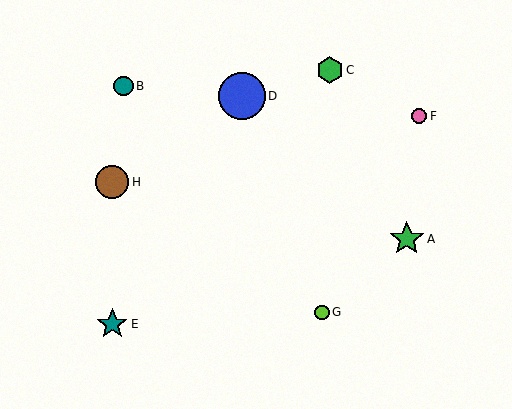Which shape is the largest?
The blue circle (labeled D) is the largest.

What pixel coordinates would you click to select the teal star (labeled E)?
Click at (112, 324) to select the teal star E.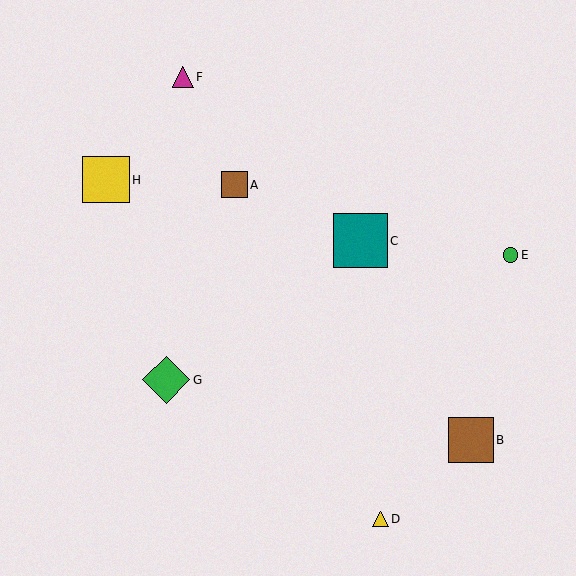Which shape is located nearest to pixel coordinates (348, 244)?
The teal square (labeled C) at (360, 241) is nearest to that location.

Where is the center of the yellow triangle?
The center of the yellow triangle is at (380, 519).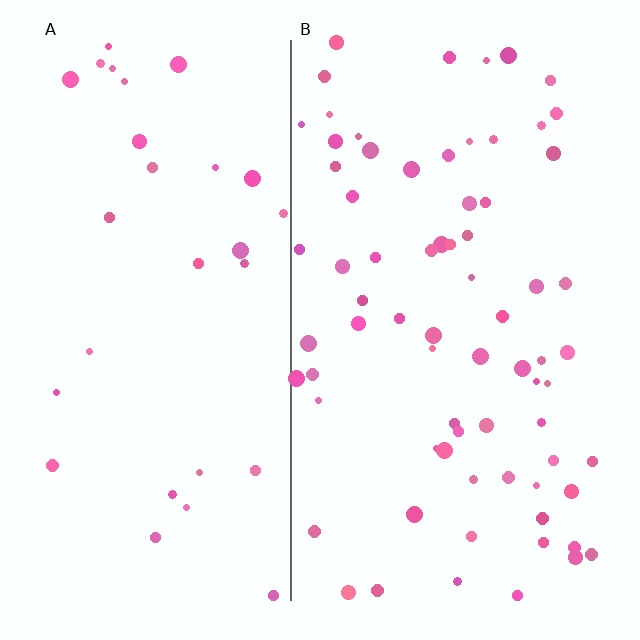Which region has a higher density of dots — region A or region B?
B (the right).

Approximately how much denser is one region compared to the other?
Approximately 2.4× — region B over region A.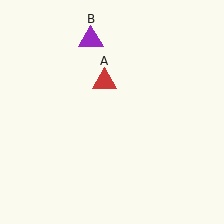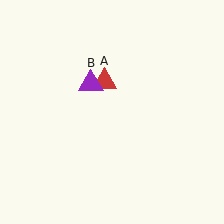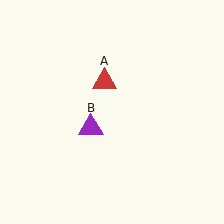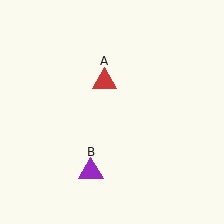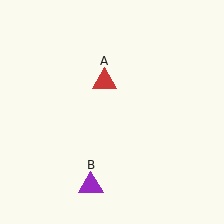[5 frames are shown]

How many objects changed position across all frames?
1 object changed position: purple triangle (object B).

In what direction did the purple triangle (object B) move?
The purple triangle (object B) moved down.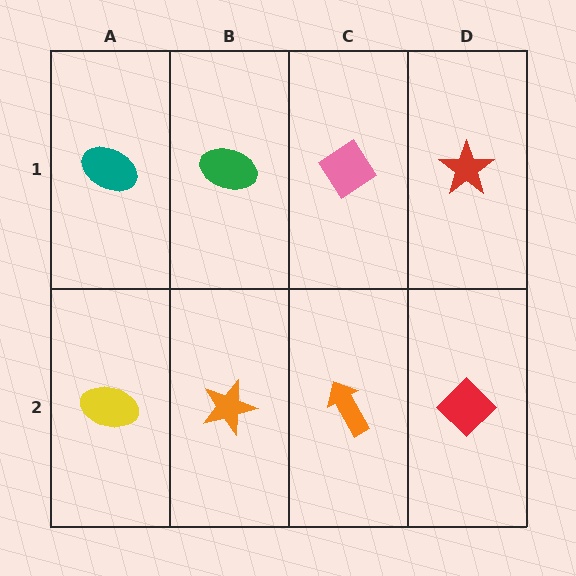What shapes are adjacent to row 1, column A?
A yellow ellipse (row 2, column A), a green ellipse (row 1, column B).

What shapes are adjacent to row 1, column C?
An orange arrow (row 2, column C), a green ellipse (row 1, column B), a red star (row 1, column D).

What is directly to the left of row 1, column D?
A pink diamond.